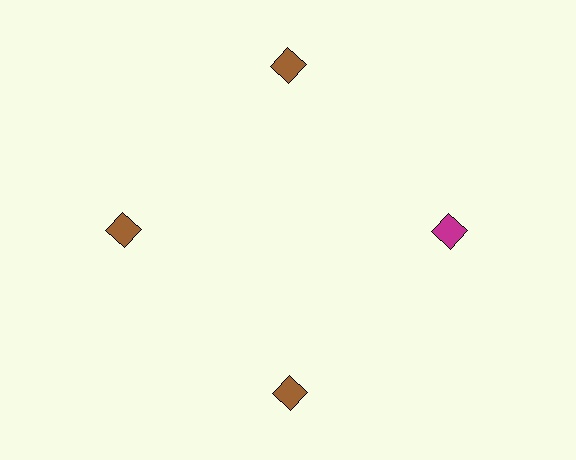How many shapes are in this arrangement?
There are 4 shapes arranged in a ring pattern.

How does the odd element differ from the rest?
It has a different color: magenta instead of brown.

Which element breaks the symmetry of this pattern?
The magenta diamond at roughly the 3 o'clock position breaks the symmetry. All other shapes are brown diamonds.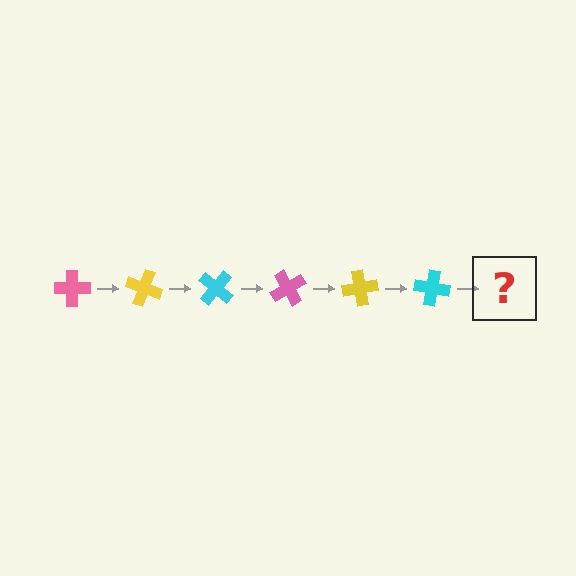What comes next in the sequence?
The next element should be a pink cross, rotated 120 degrees from the start.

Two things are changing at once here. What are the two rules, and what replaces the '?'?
The two rules are that it rotates 20 degrees each step and the color cycles through pink, yellow, and cyan. The '?' should be a pink cross, rotated 120 degrees from the start.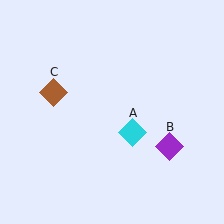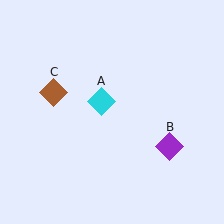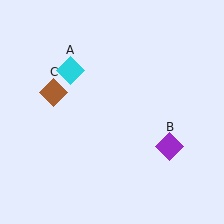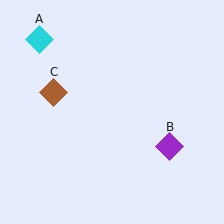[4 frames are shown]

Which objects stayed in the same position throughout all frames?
Purple diamond (object B) and brown diamond (object C) remained stationary.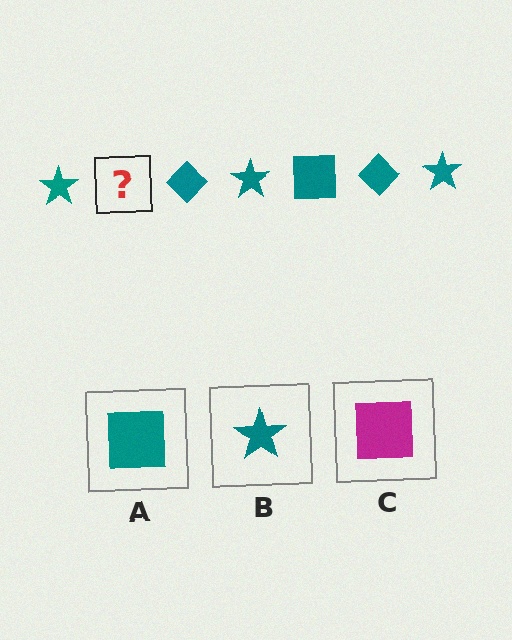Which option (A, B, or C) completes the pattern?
A.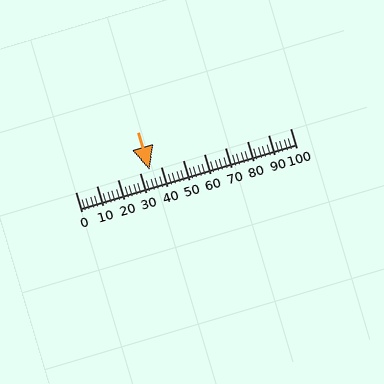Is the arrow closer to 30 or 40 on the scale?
The arrow is closer to 30.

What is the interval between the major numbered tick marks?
The major tick marks are spaced 10 units apart.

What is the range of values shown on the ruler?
The ruler shows values from 0 to 100.